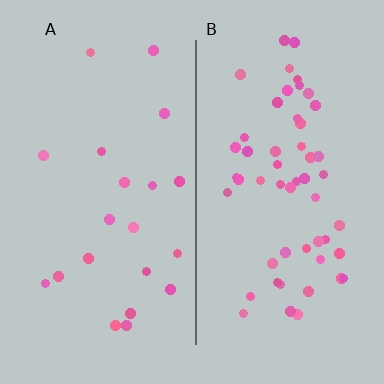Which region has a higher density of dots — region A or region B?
B (the right).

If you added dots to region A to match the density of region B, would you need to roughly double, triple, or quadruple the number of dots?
Approximately triple.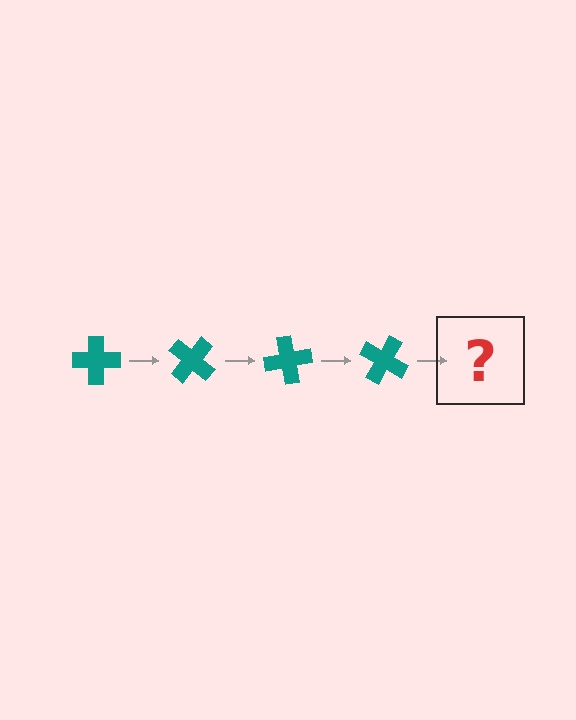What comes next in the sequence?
The next element should be a teal cross rotated 160 degrees.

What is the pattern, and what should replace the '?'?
The pattern is that the cross rotates 40 degrees each step. The '?' should be a teal cross rotated 160 degrees.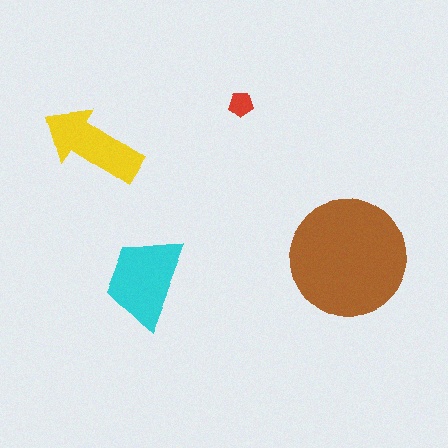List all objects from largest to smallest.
The brown circle, the cyan trapezoid, the yellow arrow, the red pentagon.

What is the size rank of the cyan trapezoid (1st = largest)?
2nd.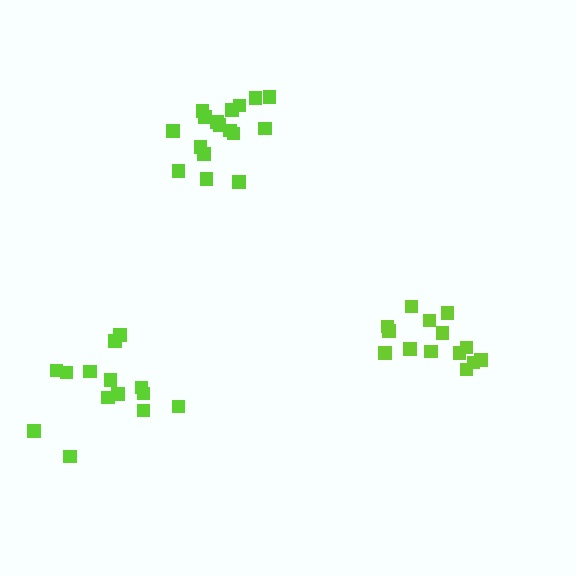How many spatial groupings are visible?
There are 3 spatial groupings.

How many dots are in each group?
Group 1: 17 dots, Group 2: 14 dots, Group 3: 14 dots (45 total).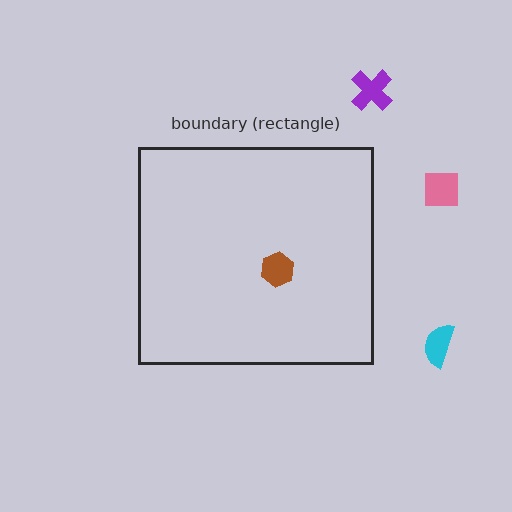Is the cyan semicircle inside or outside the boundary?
Outside.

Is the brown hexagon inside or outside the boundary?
Inside.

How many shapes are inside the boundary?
1 inside, 3 outside.